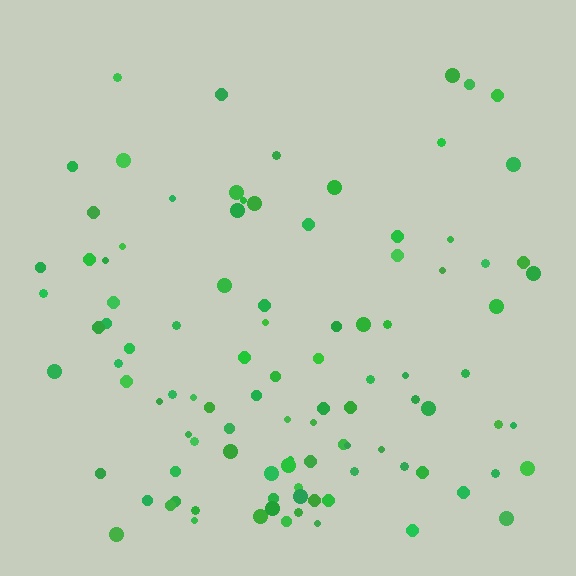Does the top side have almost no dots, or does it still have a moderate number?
Still a moderate number, just noticeably fewer than the bottom.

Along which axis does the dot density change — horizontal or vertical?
Vertical.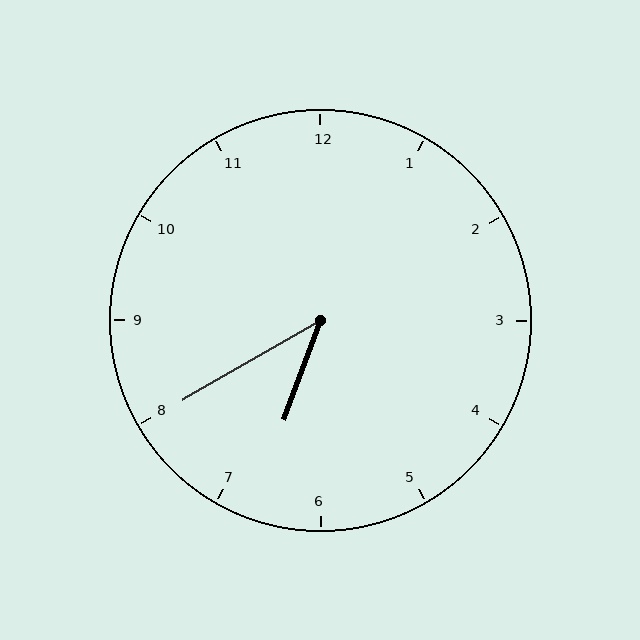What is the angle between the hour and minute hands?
Approximately 40 degrees.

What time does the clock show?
6:40.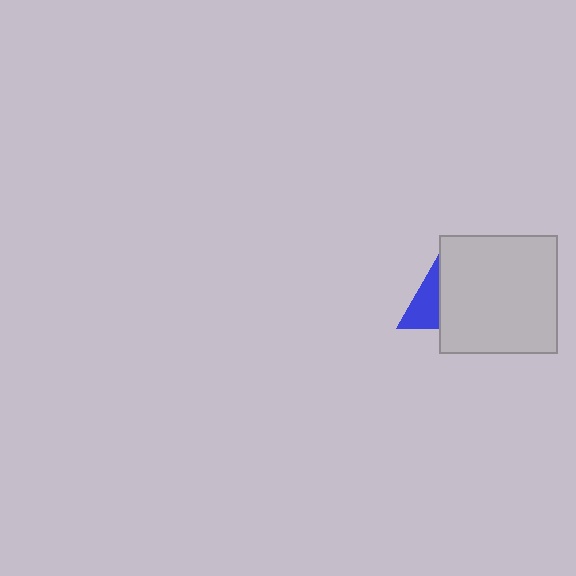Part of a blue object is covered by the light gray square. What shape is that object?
It is a triangle.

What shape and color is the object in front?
The object in front is a light gray square.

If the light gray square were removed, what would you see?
You would see the complete blue triangle.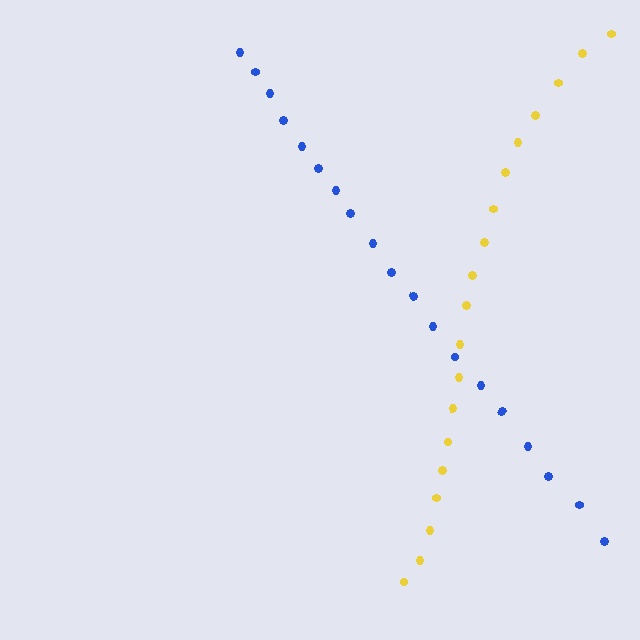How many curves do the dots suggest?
There are 2 distinct paths.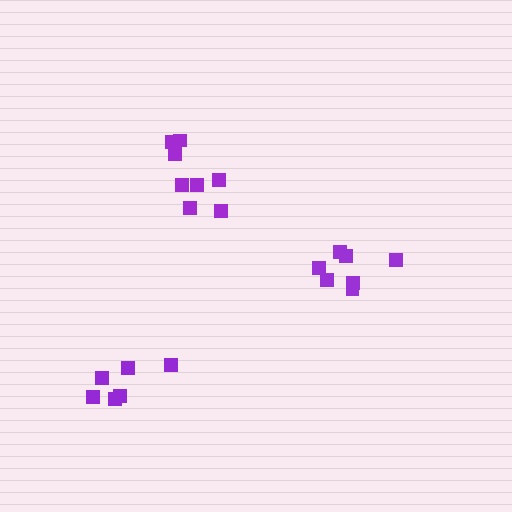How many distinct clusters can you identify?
There are 3 distinct clusters.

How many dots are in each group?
Group 1: 8 dots, Group 2: 7 dots, Group 3: 6 dots (21 total).